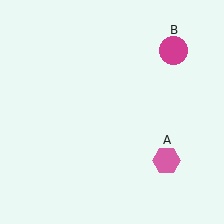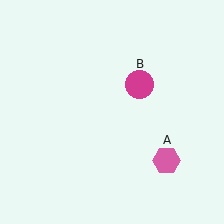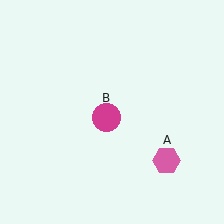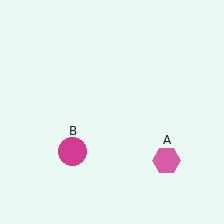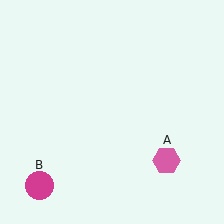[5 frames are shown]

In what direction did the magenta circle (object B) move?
The magenta circle (object B) moved down and to the left.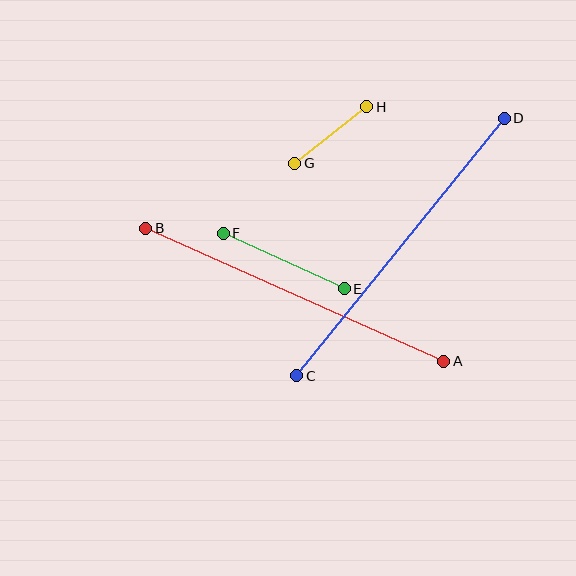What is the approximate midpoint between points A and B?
The midpoint is at approximately (295, 295) pixels.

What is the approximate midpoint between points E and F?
The midpoint is at approximately (284, 261) pixels.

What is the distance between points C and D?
The distance is approximately 331 pixels.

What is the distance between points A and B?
The distance is approximately 326 pixels.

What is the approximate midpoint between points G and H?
The midpoint is at approximately (331, 135) pixels.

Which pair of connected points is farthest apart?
Points C and D are farthest apart.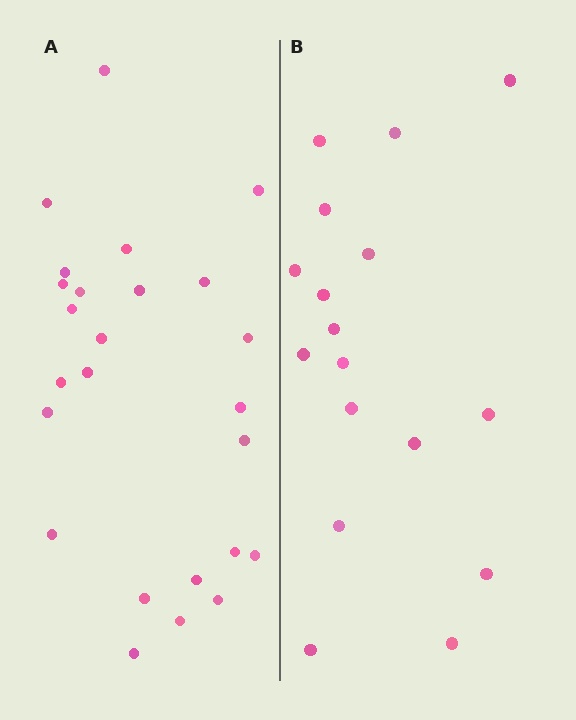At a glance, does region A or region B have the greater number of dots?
Region A (the left region) has more dots.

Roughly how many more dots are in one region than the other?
Region A has roughly 8 or so more dots than region B.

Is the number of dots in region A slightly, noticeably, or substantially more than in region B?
Region A has substantially more. The ratio is roughly 1.5 to 1.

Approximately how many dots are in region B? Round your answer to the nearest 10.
About 20 dots. (The exact count is 17, which rounds to 20.)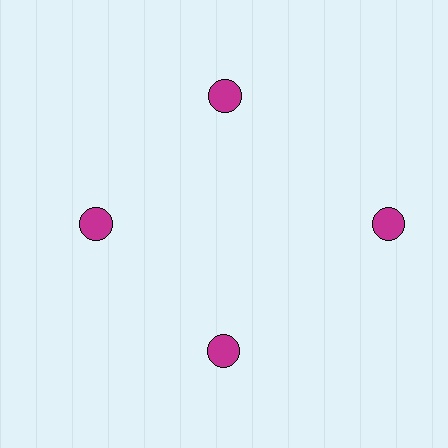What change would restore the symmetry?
The symmetry would be restored by moving it inward, back onto the ring so that all 4 circles sit at equal angles and equal distance from the center.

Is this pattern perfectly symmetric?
No. The 4 magenta circles are arranged in a ring, but one element near the 3 o'clock position is pushed outward from the center, breaking the 4-fold rotational symmetry.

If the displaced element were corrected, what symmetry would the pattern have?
It would have 4-fold rotational symmetry — the pattern would map onto itself every 90 degrees.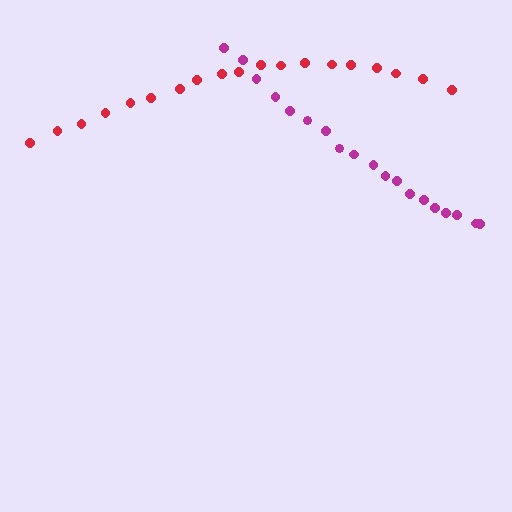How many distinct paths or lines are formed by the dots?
There are 2 distinct paths.